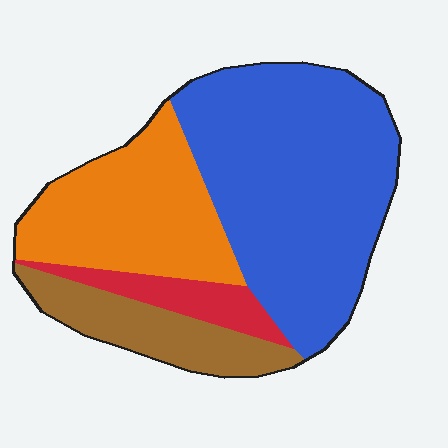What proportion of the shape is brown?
Brown takes up about one eighth (1/8) of the shape.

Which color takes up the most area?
Blue, at roughly 50%.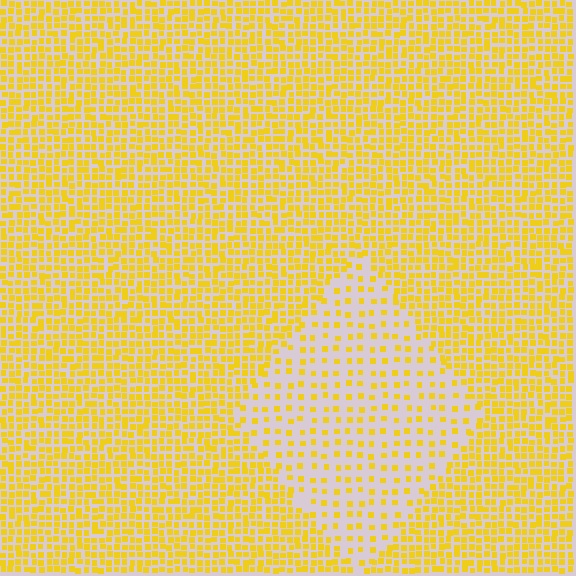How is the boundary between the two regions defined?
The boundary is defined by a change in element density (approximately 2.5x ratio). All elements are the same color, size, and shape.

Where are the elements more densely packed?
The elements are more densely packed outside the diamond boundary.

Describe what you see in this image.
The image contains small yellow elements arranged at two different densities. A diamond-shaped region is visible where the elements are less densely packed than the surrounding area.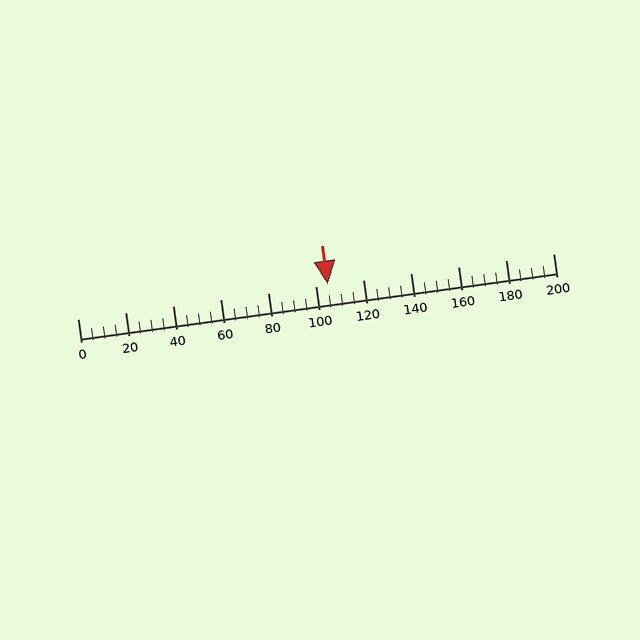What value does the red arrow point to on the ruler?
The red arrow points to approximately 105.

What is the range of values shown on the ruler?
The ruler shows values from 0 to 200.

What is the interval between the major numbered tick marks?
The major tick marks are spaced 20 units apart.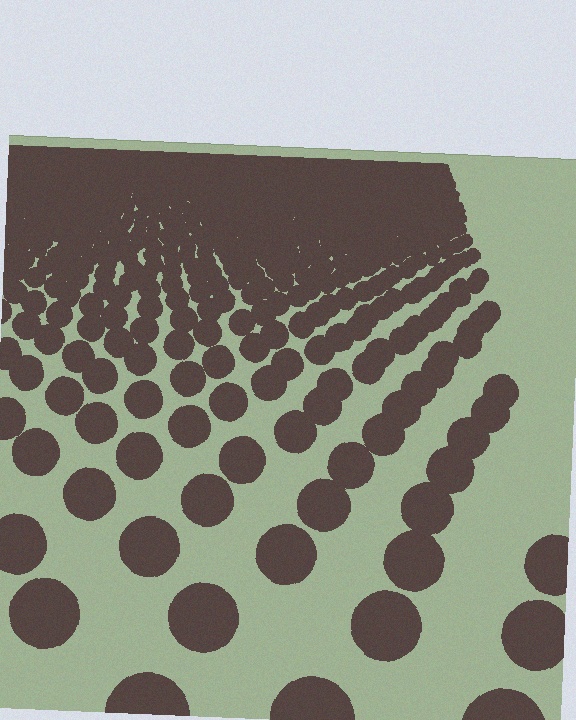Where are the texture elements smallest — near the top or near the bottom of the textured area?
Near the top.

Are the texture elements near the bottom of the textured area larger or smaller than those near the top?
Larger. Near the bottom, elements are closer to the viewer and appear at a bigger on-screen size.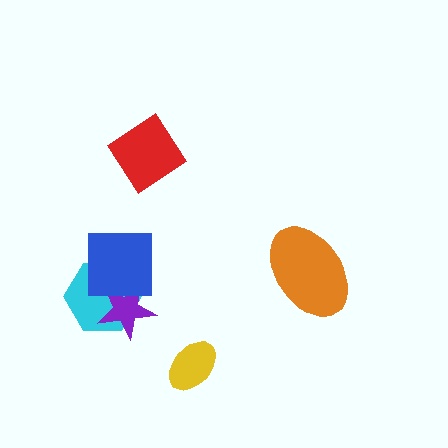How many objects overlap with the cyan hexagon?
2 objects overlap with the cyan hexagon.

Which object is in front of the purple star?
The blue square is in front of the purple star.